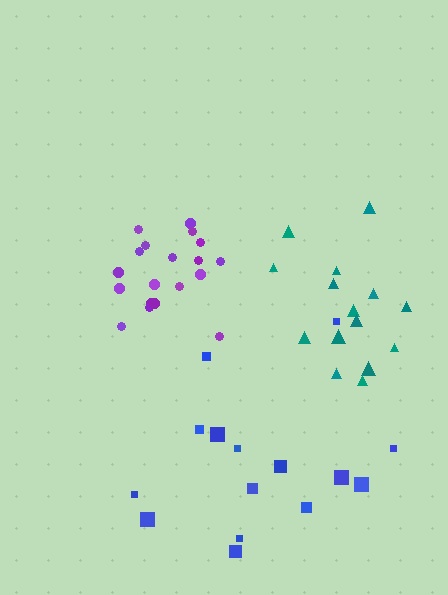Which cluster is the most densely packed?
Purple.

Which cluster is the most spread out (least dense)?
Blue.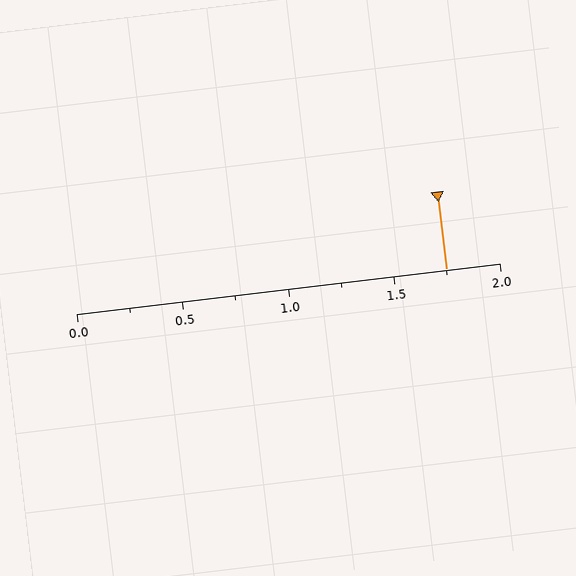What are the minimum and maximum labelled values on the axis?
The axis runs from 0.0 to 2.0.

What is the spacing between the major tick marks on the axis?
The major ticks are spaced 0.5 apart.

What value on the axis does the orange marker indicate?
The marker indicates approximately 1.75.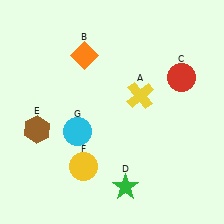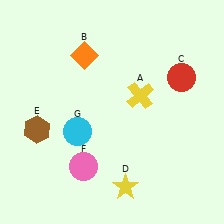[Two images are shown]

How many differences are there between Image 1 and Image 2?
There are 2 differences between the two images.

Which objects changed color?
D changed from green to yellow. F changed from yellow to pink.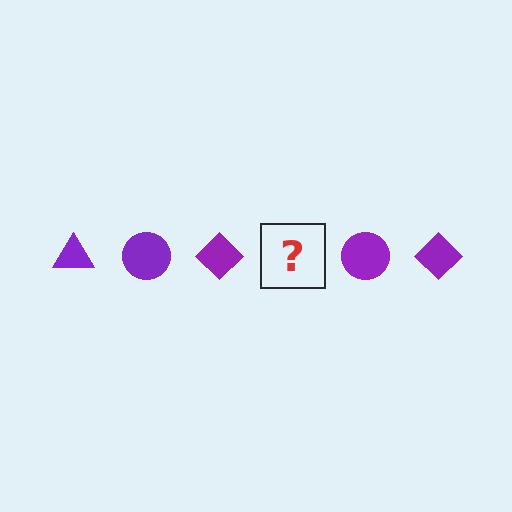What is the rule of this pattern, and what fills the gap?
The rule is that the pattern cycles through triangle, circle, diamond shapes in purple. The gap should be filled with a purple triangle.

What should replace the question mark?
The question mark should be replaced with a purple triangle.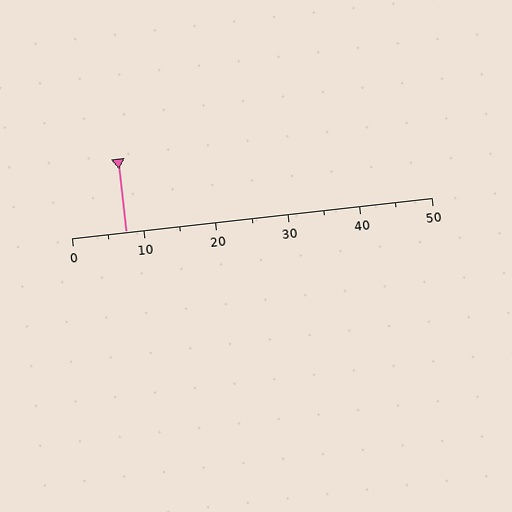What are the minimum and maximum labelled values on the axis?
The axis runs from 0 to 50.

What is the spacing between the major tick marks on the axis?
The major ticks are spaced 10 apart.